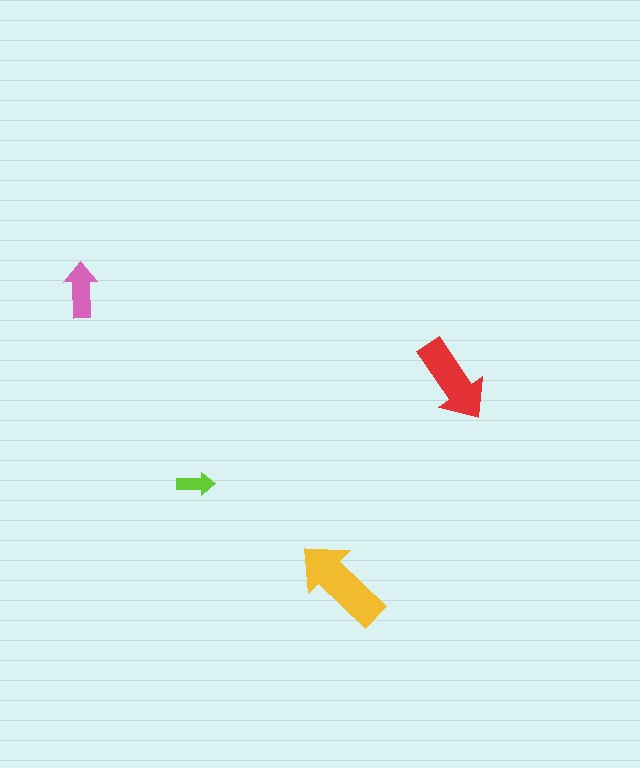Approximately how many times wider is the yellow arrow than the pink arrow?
About 2 times wider.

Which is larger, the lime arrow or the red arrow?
The red one.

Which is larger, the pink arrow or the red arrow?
The red one.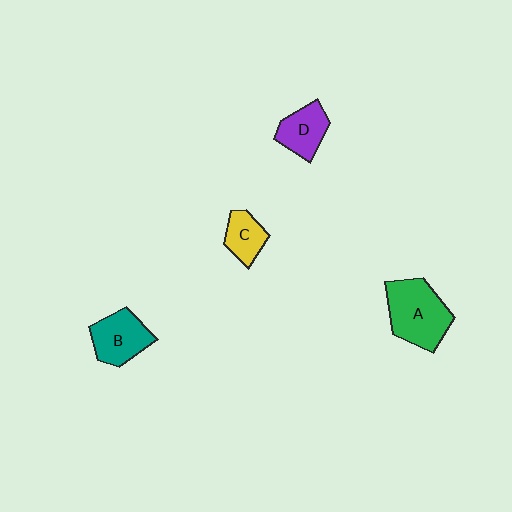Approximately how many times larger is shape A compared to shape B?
Approximately 1.4 times.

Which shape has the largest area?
Shape A (green).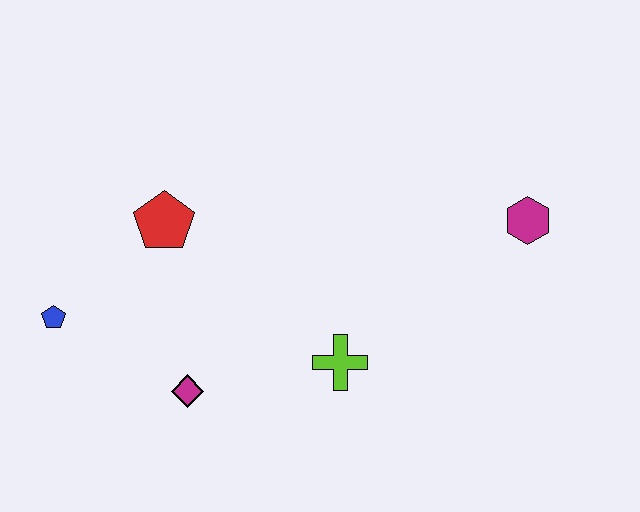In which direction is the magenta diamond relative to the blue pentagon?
The magenta diamond is to the right of the blue pentagon.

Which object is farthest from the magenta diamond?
The magenta hexagon is farthest from the magenta diamond.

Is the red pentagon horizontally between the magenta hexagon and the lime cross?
No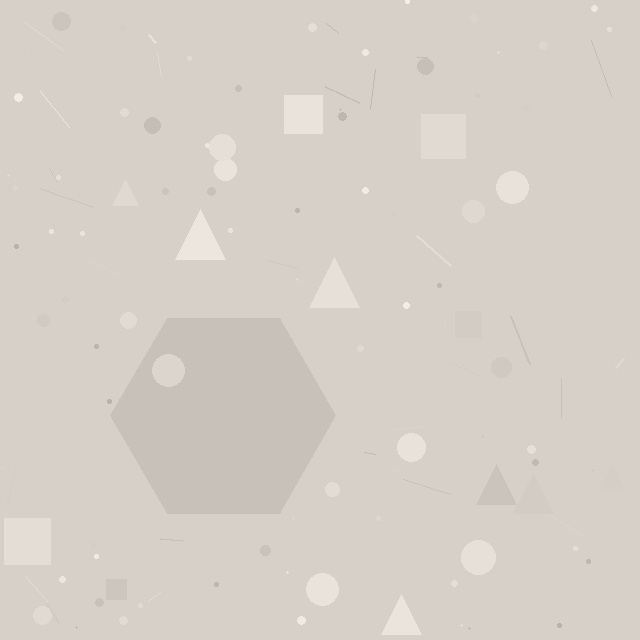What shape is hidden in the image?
A hexagon is hidden in the image.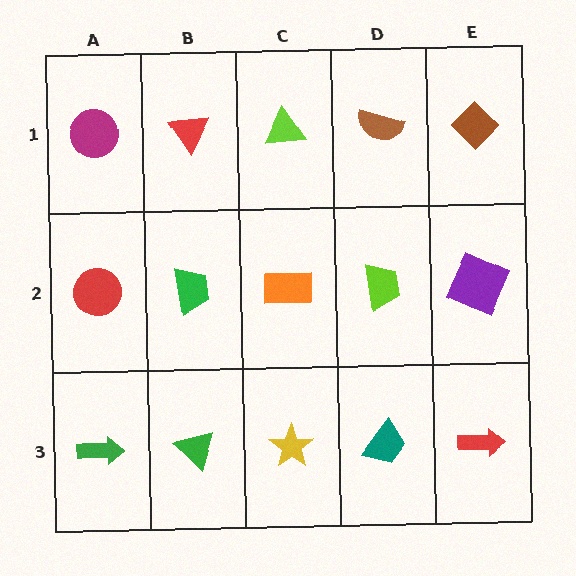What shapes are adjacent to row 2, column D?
A brown semicircle (row 1, column D), a teal trapezoid (row 3, column D), an orange rectangle (row 2, column C), a purple square (row 2, column E).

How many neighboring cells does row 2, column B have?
4.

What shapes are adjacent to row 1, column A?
A red circle (row 2, column A), a red triangle (row 1, column B).